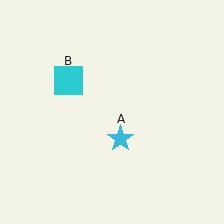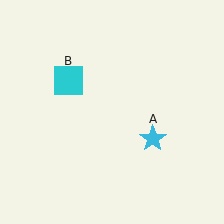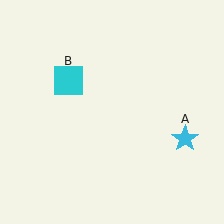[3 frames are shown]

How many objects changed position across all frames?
1 object changed position: cyan star (object A).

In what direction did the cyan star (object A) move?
The cyan star (object A) moved right.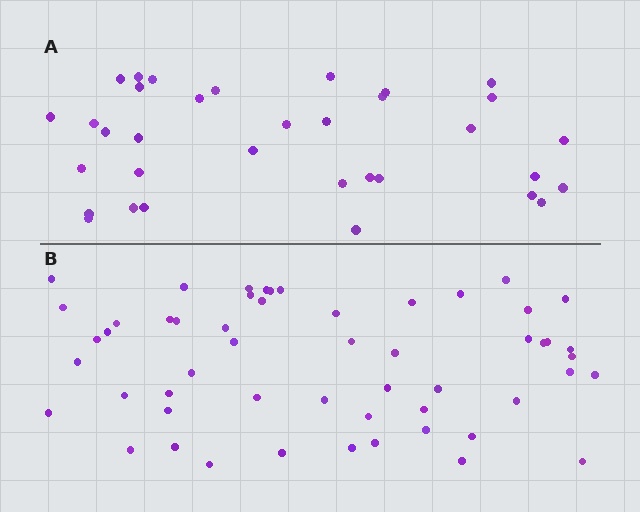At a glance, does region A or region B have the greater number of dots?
Region B (the bottom region) has more dots.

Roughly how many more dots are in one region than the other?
Region B has approximately 20 more dots than region A.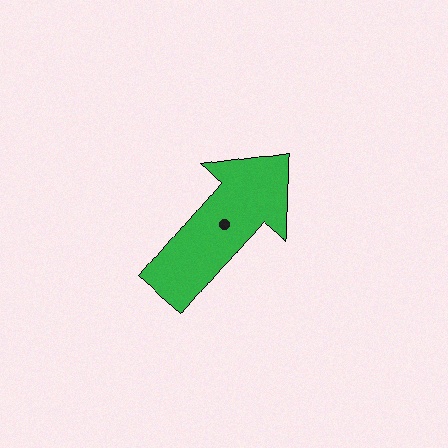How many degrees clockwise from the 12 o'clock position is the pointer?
Approximately 40 degrees.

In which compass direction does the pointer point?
Northeast.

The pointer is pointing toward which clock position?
Roughly 1 o'clock.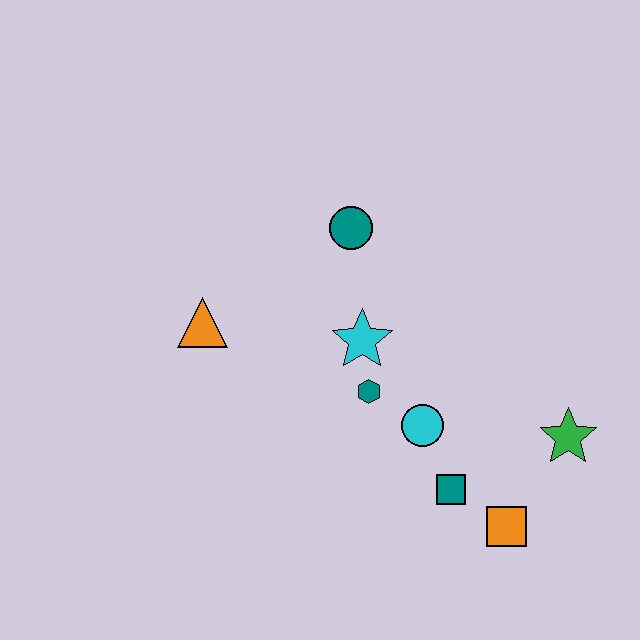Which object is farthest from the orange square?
The orange triangle is farthest from the orange square.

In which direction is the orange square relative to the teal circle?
The orange square is below the teal circle.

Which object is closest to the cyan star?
The teal hexagon is closest to the cyan star.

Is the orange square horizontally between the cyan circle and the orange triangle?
No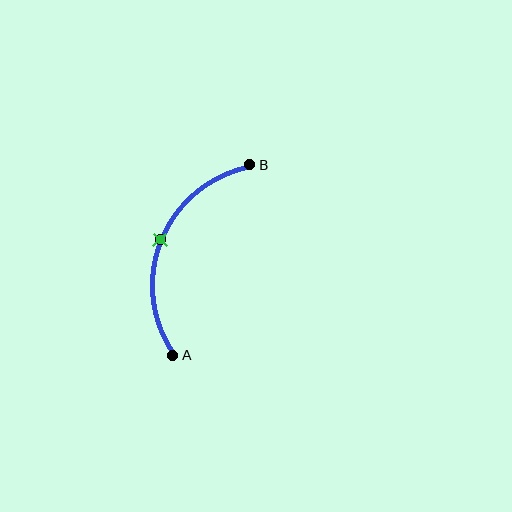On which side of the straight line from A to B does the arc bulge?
The arc bulges to the left of the straight line connecting A and B.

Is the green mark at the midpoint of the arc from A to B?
Yes. The green mark lies on the arc at equal arc-length from both A and B — it is the arc midpoint.